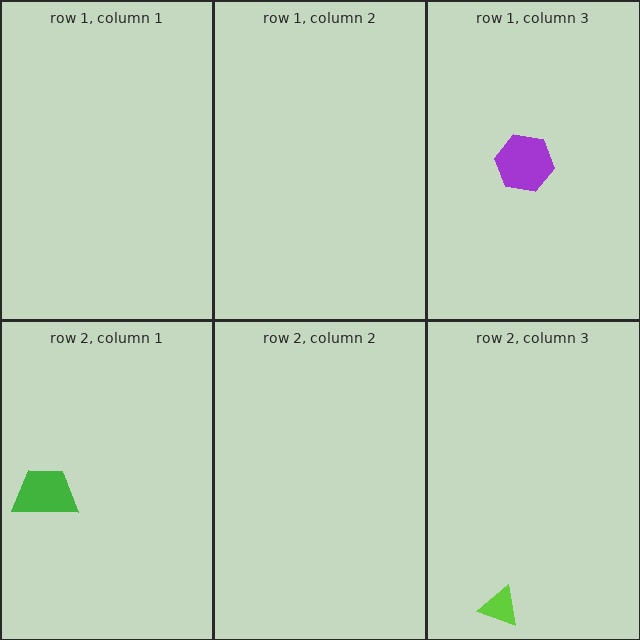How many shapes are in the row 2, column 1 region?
1.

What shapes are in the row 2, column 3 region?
The lime triangle.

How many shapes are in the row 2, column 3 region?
1.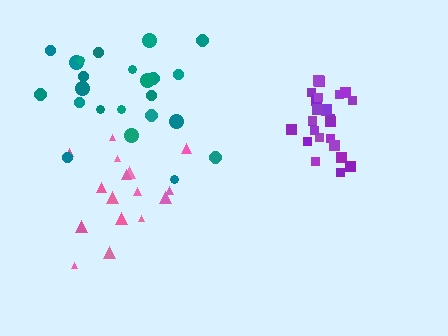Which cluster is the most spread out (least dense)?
Pink.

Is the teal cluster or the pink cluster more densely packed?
Teal.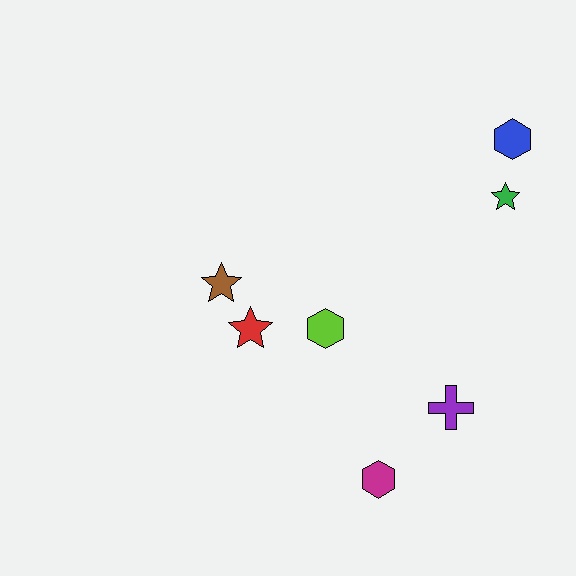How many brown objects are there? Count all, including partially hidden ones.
There is 1 brown object.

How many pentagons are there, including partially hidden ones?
There are no pentagons.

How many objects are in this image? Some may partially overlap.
There are 7 objects.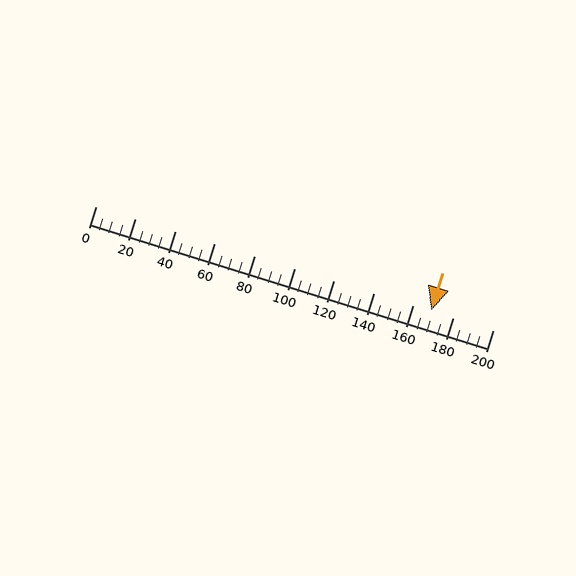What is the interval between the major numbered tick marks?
The major tick marks are spaced 20 units apart.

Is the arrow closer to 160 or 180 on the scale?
The arrow is closer to 160.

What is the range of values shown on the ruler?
The ruler shows values from 0 to 200.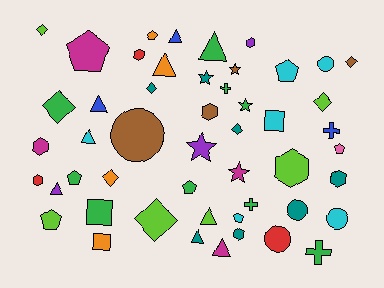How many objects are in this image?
There are 50 objects.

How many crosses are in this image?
There are 4 crosses.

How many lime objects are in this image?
There are 6 lime objects.